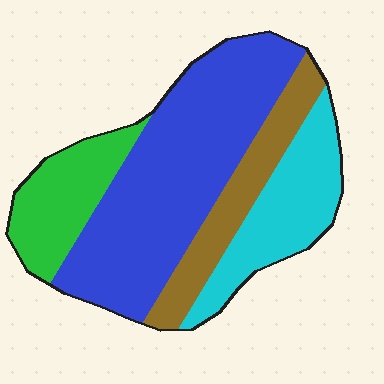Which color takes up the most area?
Blue, at roughly 45%.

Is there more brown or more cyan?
Cyan.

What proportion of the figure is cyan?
Cyan takes up about one fifth (1/5) of the figure.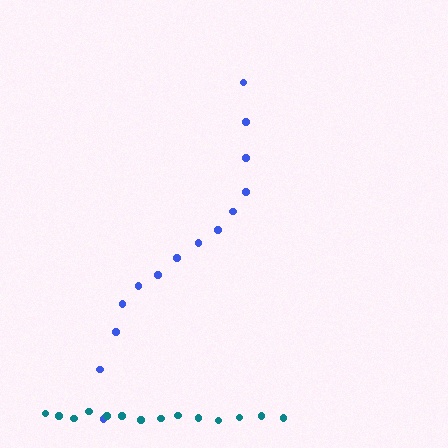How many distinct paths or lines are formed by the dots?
There are 2 distinct paths.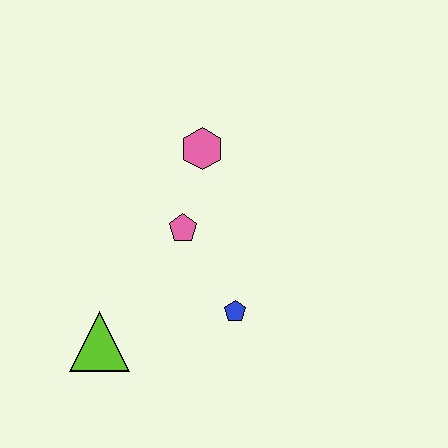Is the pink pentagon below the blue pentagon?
No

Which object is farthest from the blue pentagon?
The pink hexagon is farthest from the blue pentagon.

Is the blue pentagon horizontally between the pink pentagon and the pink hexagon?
No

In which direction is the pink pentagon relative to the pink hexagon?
The pink pentagon is below the pink hexagon.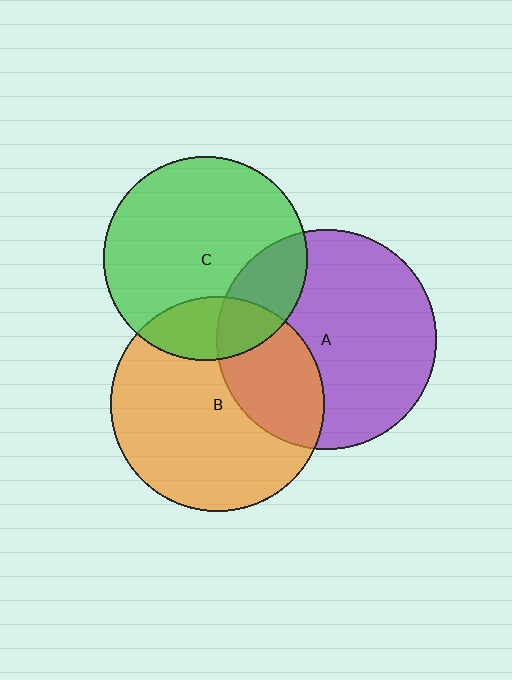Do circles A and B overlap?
Yes.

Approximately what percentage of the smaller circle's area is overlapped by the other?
Approximately 30%.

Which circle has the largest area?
Circle A (purple).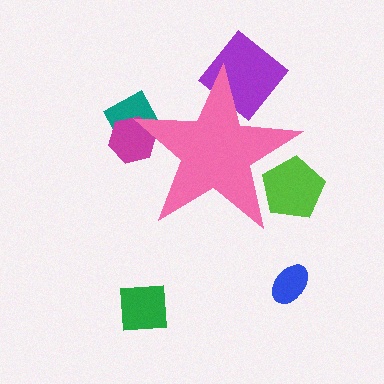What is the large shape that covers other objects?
A pink star.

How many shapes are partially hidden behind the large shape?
4 shapes are partially hidden.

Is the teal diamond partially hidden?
Yes, the teal diamond is partially hidden behind the pink star.